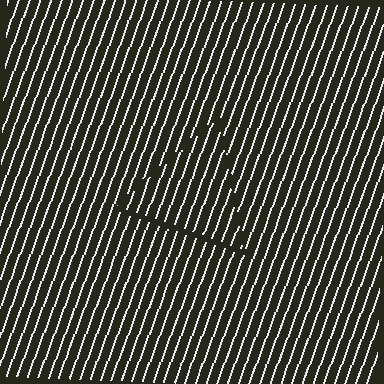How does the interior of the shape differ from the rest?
The interior of the shape contains the same grating, shifted by half a period — the contour is defined by the phase discontinuity where line-ends from the inner and outer gratings abut.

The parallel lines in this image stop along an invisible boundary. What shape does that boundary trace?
An illusory triangle. The interior of the shape contains the same grating, shifted by half a period — the contour is defined by the phase discontinuity where line-ends from the inner and outer gratings abut.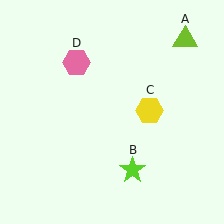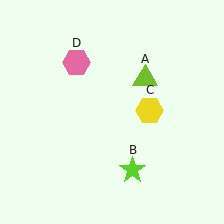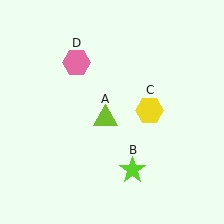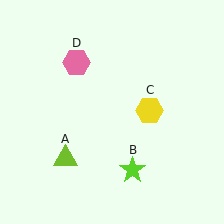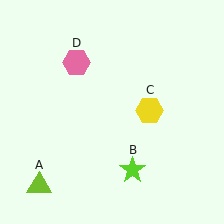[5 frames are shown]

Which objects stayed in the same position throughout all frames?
Lime star (object B) and yellow hexagon (object C) and pink hexagon (object D) remained stationary.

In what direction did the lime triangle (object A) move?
The lime triangle (object A) moved down and to the left.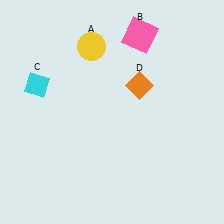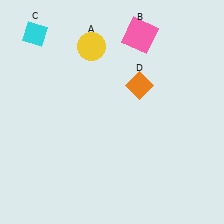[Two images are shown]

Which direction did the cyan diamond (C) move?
The cyan diamond (C) moved up.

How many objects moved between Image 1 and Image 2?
1 object moved between the two images.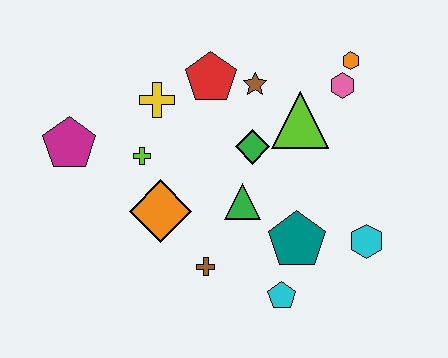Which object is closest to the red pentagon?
The brown star is closest to the red pentagon.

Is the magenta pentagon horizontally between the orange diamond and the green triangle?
No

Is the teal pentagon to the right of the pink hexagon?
No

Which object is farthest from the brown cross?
The orange hexagon is farthest from the brown cross.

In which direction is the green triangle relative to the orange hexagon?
The green triangle is below the orange hexagon.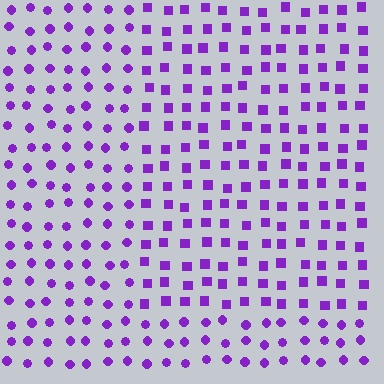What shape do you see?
I see a rectangle.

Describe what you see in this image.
The image is filled with small purple elements arranged in a uniform grid. A rectangle-shaped region contains squares, while the surrounding area contains circles. The boundary is defined purely by the change in element shape.